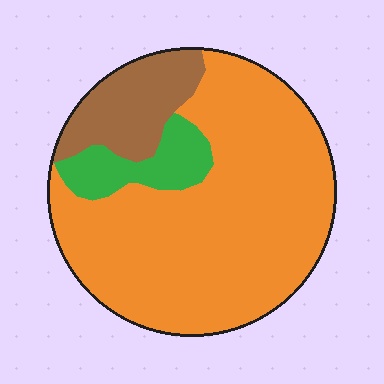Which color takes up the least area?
Green, at roughly 10%.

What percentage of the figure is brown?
Brown takes up about one sixth (1/6) of the figure.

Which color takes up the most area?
Orange, at roughly 75%.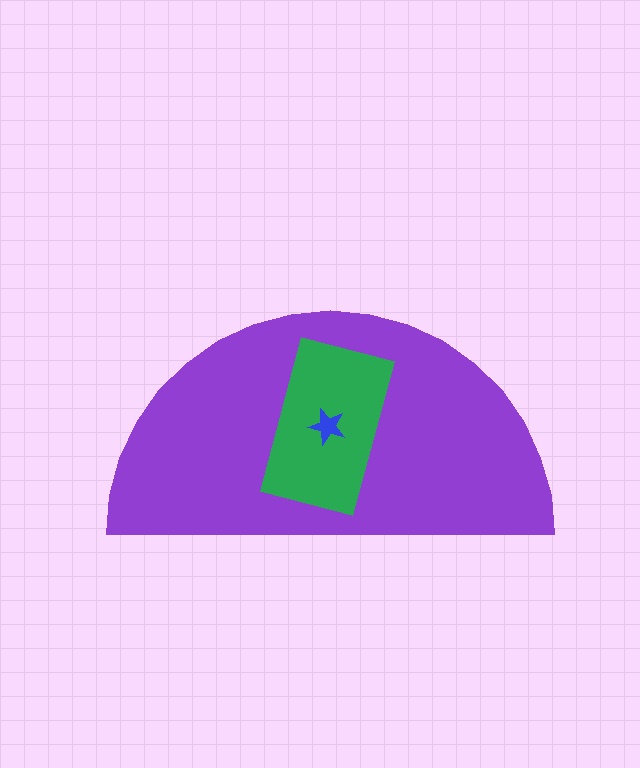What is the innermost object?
The blue star.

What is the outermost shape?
The purple semicircle.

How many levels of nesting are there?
3.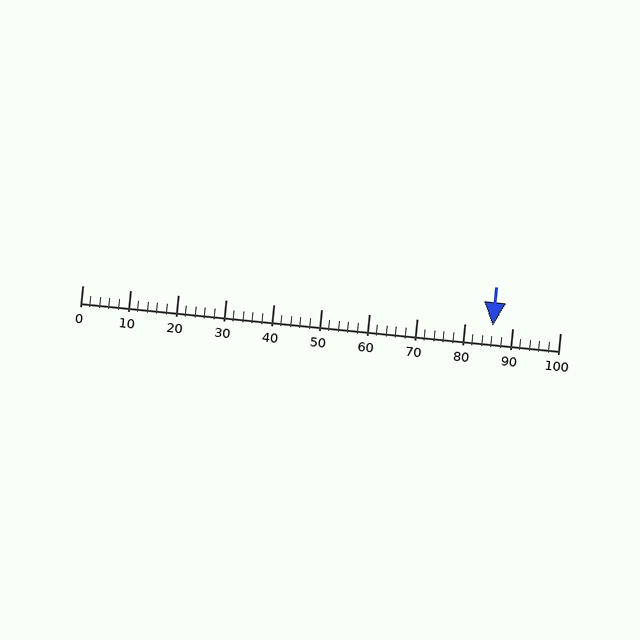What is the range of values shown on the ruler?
The ruler shows values from 0 to 100.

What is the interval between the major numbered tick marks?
The major tick marks are spaced 10 units apart.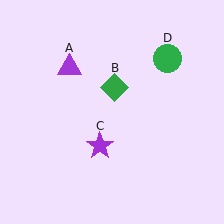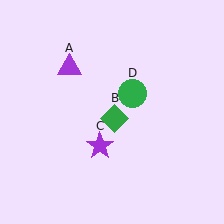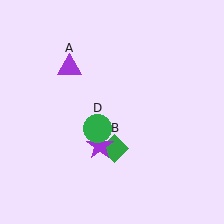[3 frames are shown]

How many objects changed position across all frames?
2 objects changed position: green diamond (object B), green circle (object D).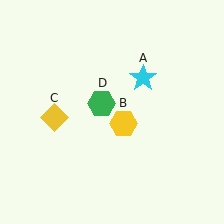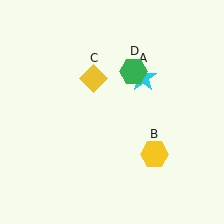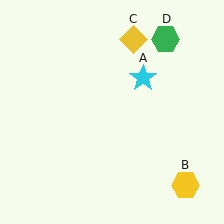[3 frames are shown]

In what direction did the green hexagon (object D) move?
The green hexagon (object D) moved up and to the right.